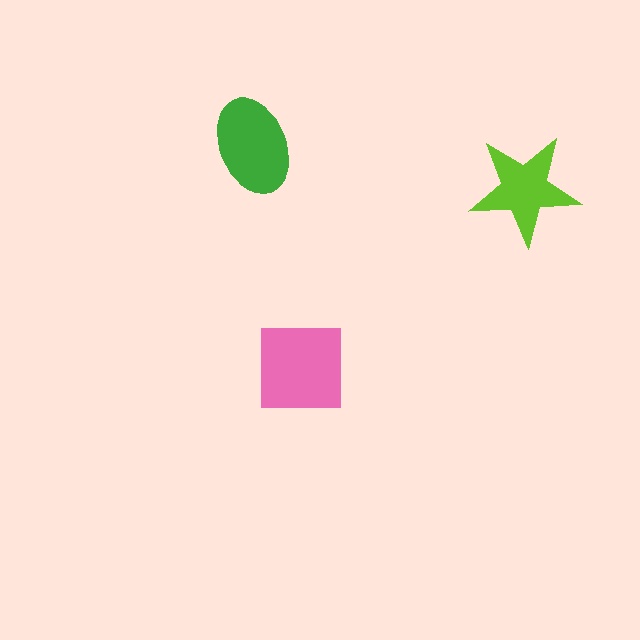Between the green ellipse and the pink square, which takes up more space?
The pink square.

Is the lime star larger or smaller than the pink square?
Smaller.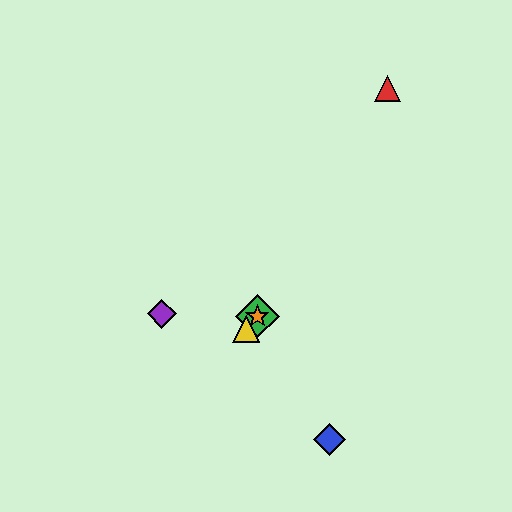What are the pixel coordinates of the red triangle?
The red triangle is at (387, 88).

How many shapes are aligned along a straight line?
3 shapes (the green diamond, the yellow triangle, the orange star) are aligned along a straight line.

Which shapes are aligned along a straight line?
The green diamond, the yellow triangle, the orange star are aligned along a straight line.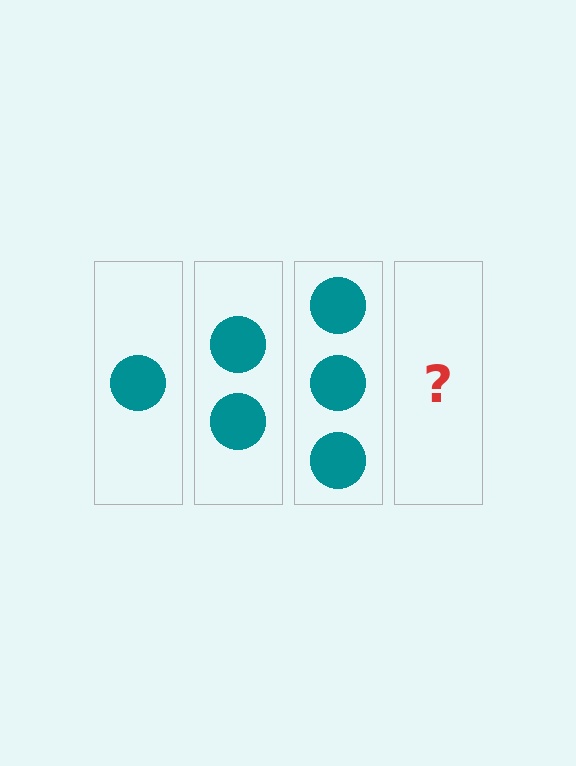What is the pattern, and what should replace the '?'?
The pattern is that each step adds one more circle. The '?' should be 4 circles.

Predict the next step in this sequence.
The next step is 4 circles.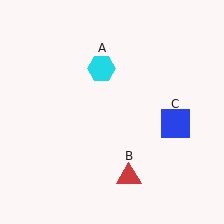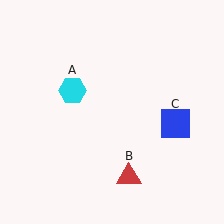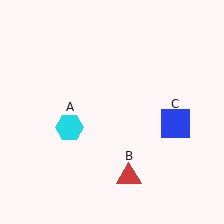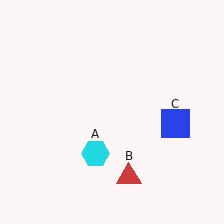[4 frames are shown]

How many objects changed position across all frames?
1 object changed position: cyan hexagon (object A).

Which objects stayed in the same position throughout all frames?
Red triangle (object B) and blue square (object C) remained stationary.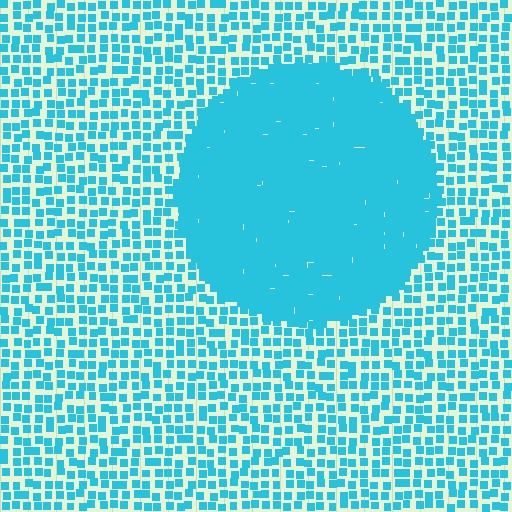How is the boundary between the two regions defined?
The boundary is defined by a change in element density (approximately 2.9x ratio). All elements are the same color, size, and shape.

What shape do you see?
I see a circle.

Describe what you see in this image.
The image contains small cyan elements arranged at two different densities. A circle-shaped region is visible where the elements are more densely packed than the surrounding area.